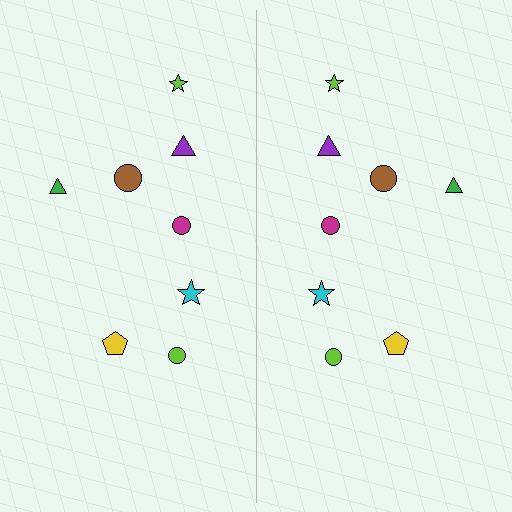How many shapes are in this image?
There are 16 shapes in this image.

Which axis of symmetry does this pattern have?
The pattern has a vertical axis of symmetry running through the center of the image.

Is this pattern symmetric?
Yes, this pattern has bilateral (reflection) symmetry.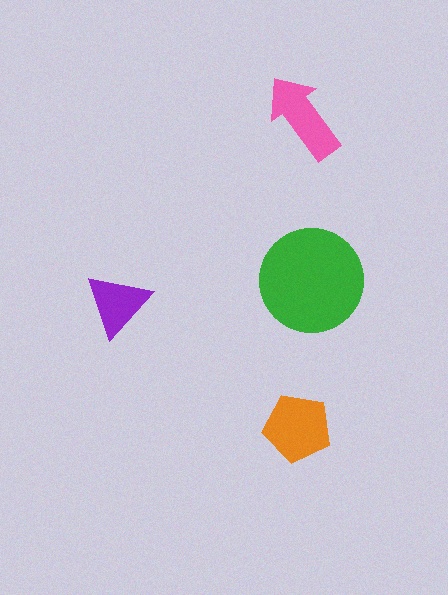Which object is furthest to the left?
The purple triangle is leftmost.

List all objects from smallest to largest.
The purple triangle, the pink arrow, the orange pentagon, the green circle.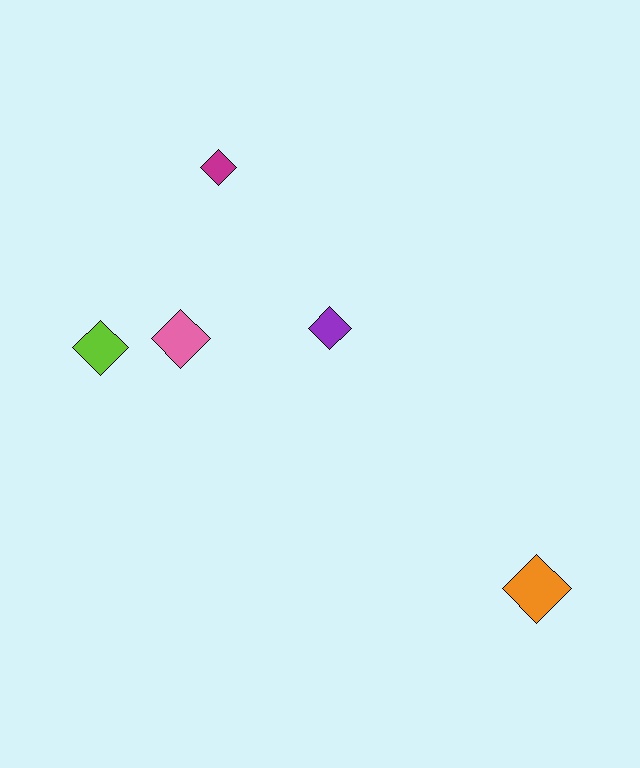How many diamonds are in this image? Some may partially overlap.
There are 5 diamonds.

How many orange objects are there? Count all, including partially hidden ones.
There is 1 orange object.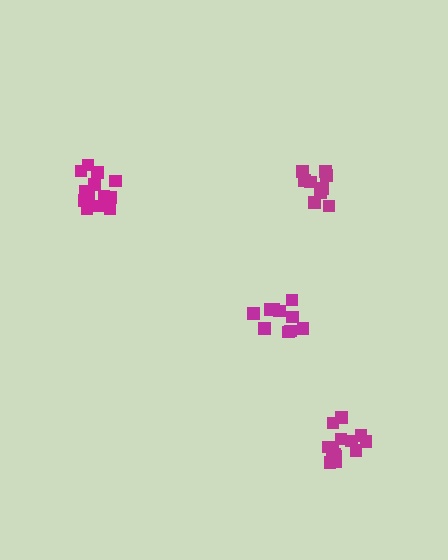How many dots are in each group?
Group 1: 13 dots, Group 2: 13 dots, Group 3: 10 dots, Group 4: 10 dots (46 total).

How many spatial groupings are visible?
There are 4 spatial groupings.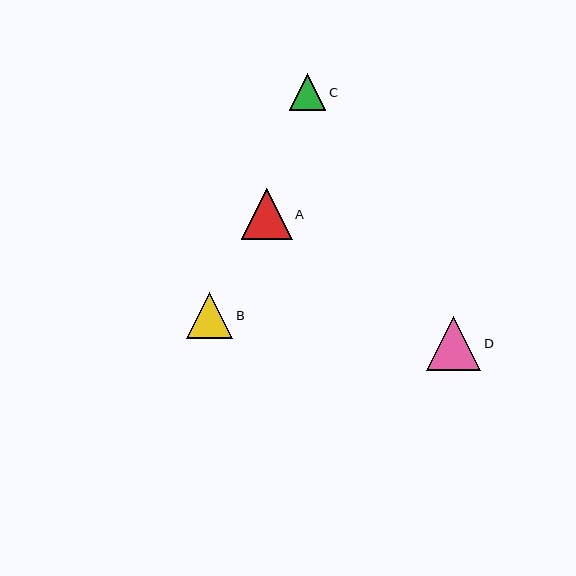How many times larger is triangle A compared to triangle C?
Triangle A is approximately 1.4 times the size of triangle C.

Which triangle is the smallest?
Triangle C is the smallest with a size of approximately 36 pixels.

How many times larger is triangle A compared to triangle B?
Triangle A is approximately 1.1 times the size of triangle B.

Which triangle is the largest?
Triangle D is the largest with a size of approximately 54 pixels.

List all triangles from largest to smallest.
From largest to smallest: D, A, B, C.